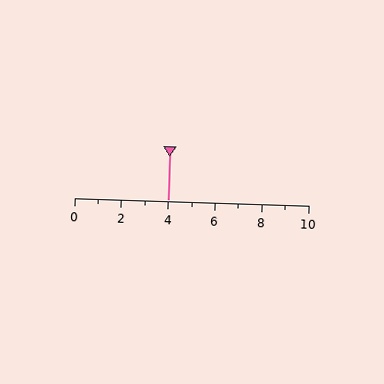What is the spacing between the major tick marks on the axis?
The major ticks are spaced 2 apart.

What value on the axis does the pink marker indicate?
The marker indicates approximately 4.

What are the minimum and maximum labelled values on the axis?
The axis runs from 0 to 10.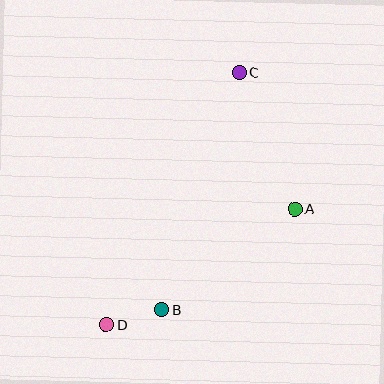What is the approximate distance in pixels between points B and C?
The distance between B and C is approximately 250 pixels.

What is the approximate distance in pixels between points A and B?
The distance between A and B is approximately 167 pixels.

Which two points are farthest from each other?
Points C and D are farthest from each other.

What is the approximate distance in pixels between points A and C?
The distance between A and C is approximately 147 pixels.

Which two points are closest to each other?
Points B and D are closest to each other.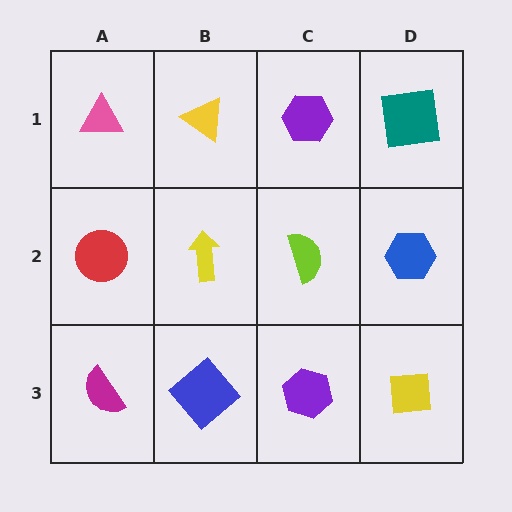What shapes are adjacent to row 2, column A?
A pink triangle (row 1, column A), a magenta semicircle (row 3, column A), a yellow arrow (row 2, column B).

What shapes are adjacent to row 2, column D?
A teal square (row 1, column D), a yellow square (row 3, column D), a lime semicircle (row 2, column C).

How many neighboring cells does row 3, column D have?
2.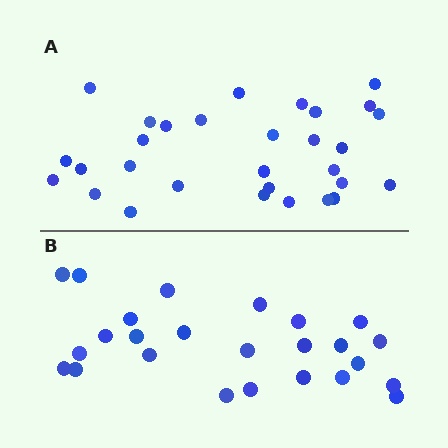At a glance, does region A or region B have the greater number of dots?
Region A (the top region) has more dots.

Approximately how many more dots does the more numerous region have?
Region A has about 5 more dots than region B.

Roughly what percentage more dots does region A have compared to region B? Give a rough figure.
About 20% more.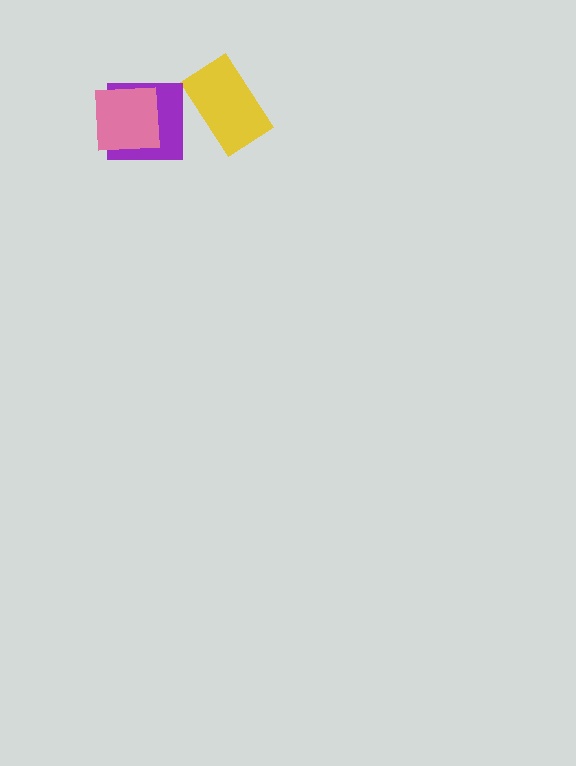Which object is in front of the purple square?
The pink square is in front of the purple square.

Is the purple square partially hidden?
Yes, it is partially covered by another shape.